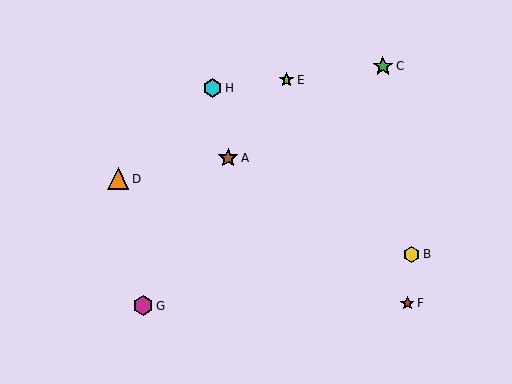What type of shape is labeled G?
Shape G is a magenta hexagon.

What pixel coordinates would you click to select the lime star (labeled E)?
Click at (286, 80) to select the lime star E.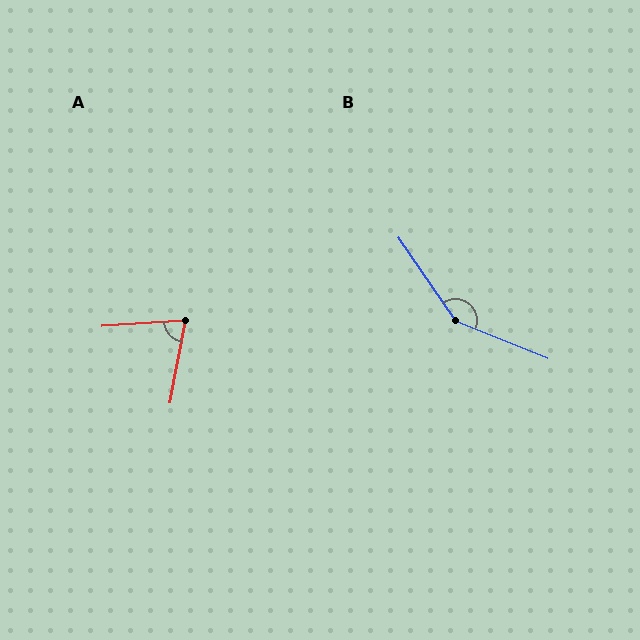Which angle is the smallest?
A, at approximately 75 degrees.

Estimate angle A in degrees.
Approximately 75 degrees.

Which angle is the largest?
B, at approximately 147 degrees.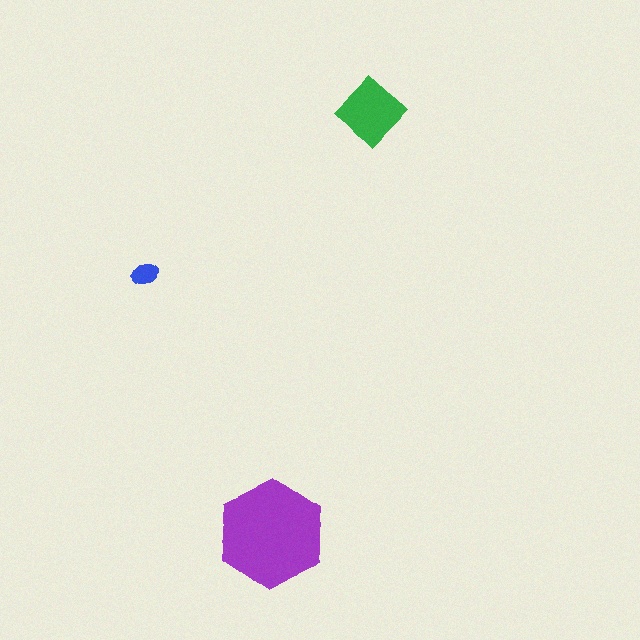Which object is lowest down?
The purple hexagon is bottommost.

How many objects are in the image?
There are 3 objects in the image.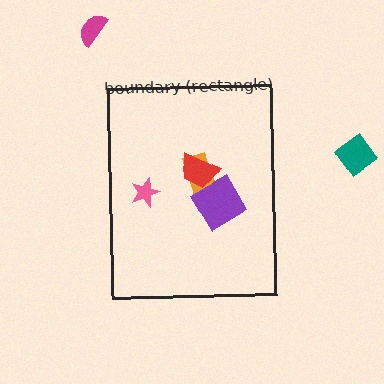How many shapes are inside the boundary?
4 inside, 2 outside.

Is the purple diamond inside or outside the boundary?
Inside.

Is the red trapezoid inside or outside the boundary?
Inside.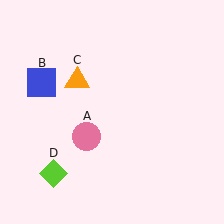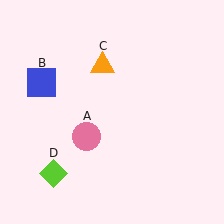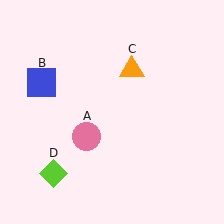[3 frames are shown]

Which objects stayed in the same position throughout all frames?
Pink circle (object A) and blue square (object B) and lime diamond (object D) remained stationary.